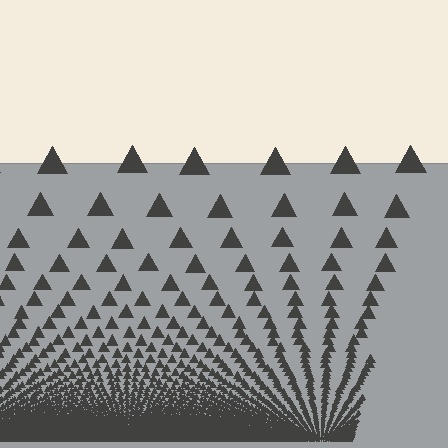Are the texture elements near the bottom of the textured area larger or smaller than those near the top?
Smaller. The gradient is inverted — elements near the bottom are smaller and denser.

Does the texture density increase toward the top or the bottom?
Density increases toward the bottom.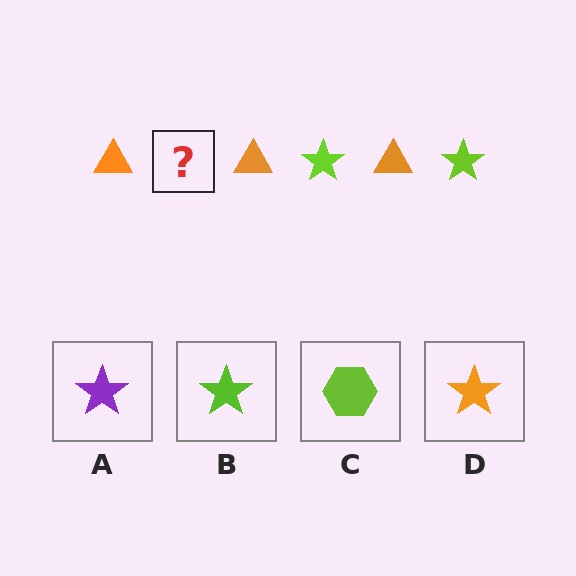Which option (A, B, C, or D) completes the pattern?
B.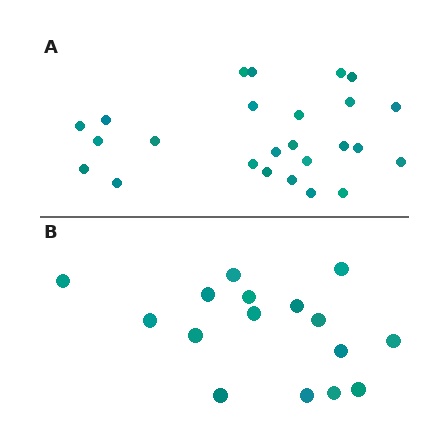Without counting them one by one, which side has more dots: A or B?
Region A (the top region) has more dots.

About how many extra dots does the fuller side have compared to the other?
Region A has roughly 8 or so more dots than region B.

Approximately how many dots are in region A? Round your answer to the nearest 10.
About 20 dots. (The exact count is 25, which rounds to 20.)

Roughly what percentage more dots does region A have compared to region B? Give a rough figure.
About 55% more.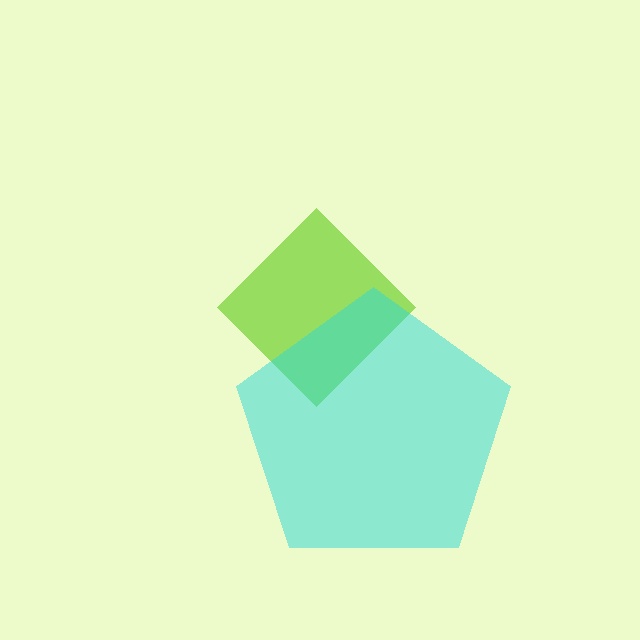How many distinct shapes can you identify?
There are 2 distinct shapes: a lime diamond, a cyan pentagon.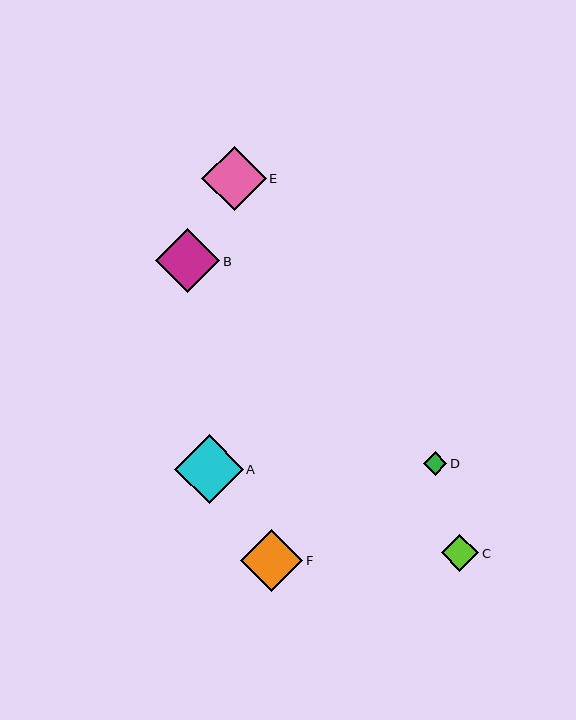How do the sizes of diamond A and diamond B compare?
Diamond A and diamond B are approximately the same size.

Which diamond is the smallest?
Diamond D is the smallest with a size of approximately 23 pixels.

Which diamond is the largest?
Diamond A is the largest with a size of approximately 68 pixels.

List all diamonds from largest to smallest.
From largest to smallest: A, E, B, F, C, D.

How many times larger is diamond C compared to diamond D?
Diamond C is approximately 1.6 times the size of diamond D.